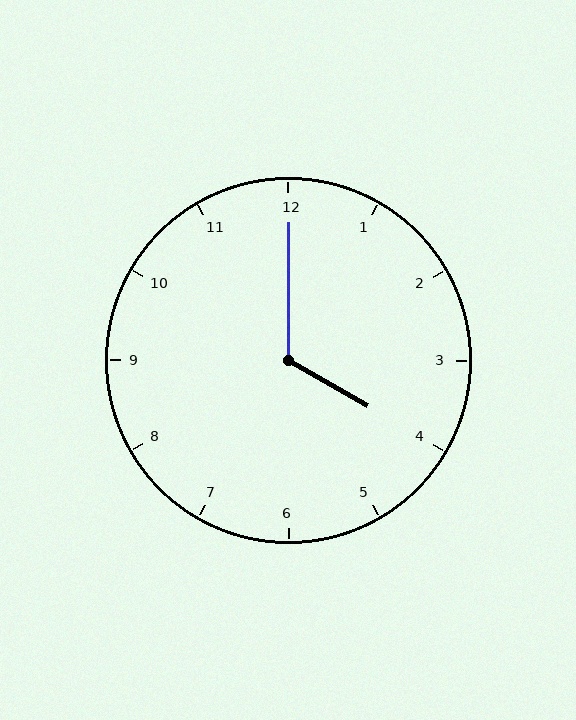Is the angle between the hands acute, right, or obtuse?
It is obtuse.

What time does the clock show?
4:00.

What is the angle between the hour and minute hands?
Approximately 120 degrees.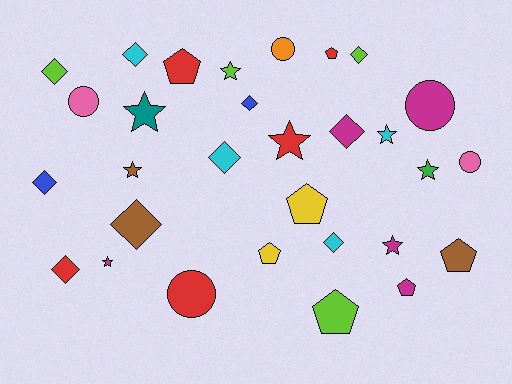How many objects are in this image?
There are 30 objects.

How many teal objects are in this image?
There is 1 teal object.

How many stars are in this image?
There are 8 stars.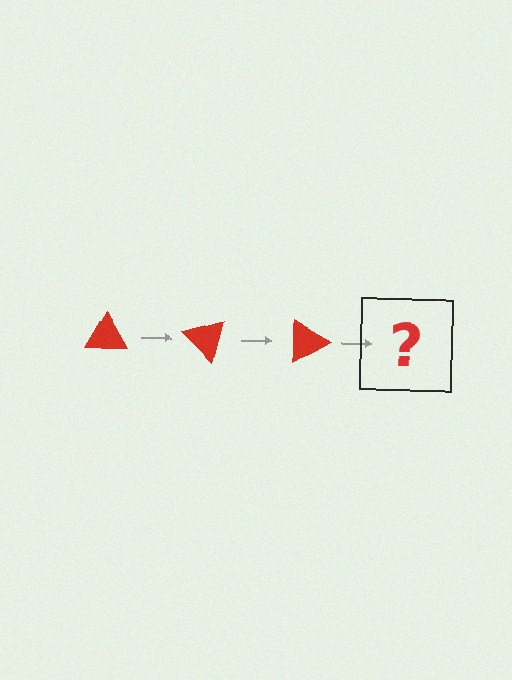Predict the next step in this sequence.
The next step is a red triangle rotated 135 degrees.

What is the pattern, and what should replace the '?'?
The pattern is that the triangle rotates 45 degrees each step. The '?' should be a red triangle rotated 135 degrees.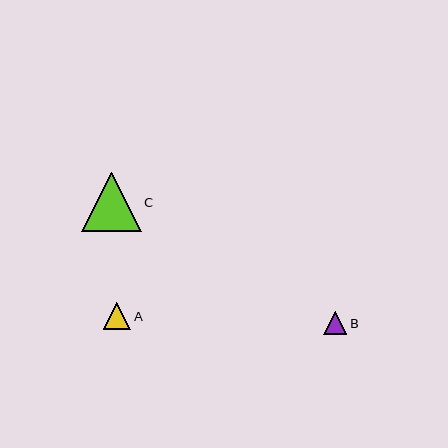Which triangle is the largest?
Triangle C is the largest with a size of approximately 59 pixels.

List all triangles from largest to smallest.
From largest to smallest: C, A, B.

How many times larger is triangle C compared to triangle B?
Triangle C is approximately 2.5 times the size of triangle B.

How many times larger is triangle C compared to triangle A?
Triangle C is approximately 2.2 times the size of triangle A.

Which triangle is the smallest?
Triangle B is the smallest with a size of approximately 23 pixels.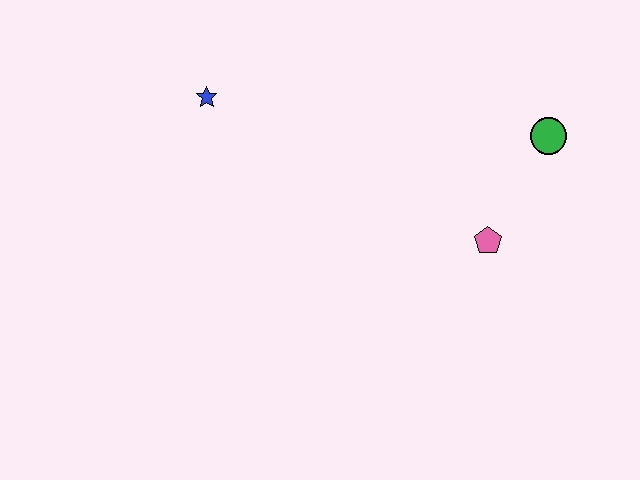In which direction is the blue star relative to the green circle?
The blue star is to the left of the green circle.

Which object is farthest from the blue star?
The green circle is farthest from the blue star.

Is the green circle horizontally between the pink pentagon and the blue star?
No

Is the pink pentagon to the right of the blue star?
Yes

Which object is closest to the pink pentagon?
The green circle is closest to the pink pentagon.